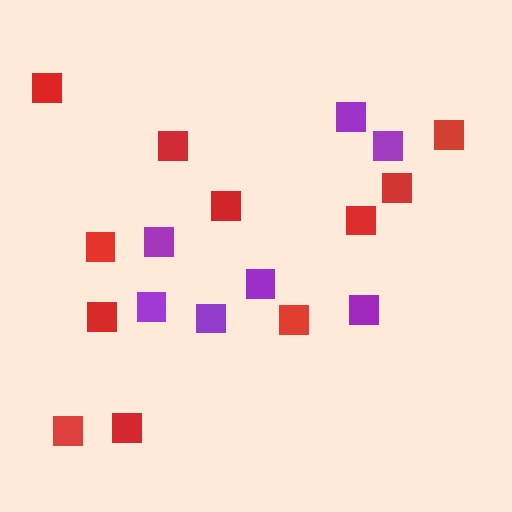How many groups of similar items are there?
There are 2 groups: one group of purple squares (7) and one group of red squares (11).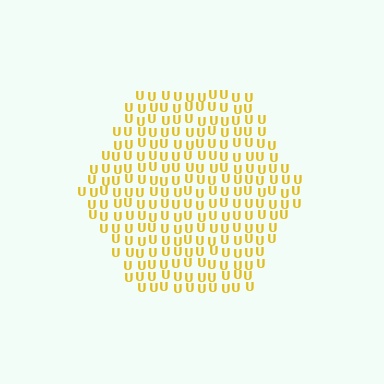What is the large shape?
The large shape is a hexagon.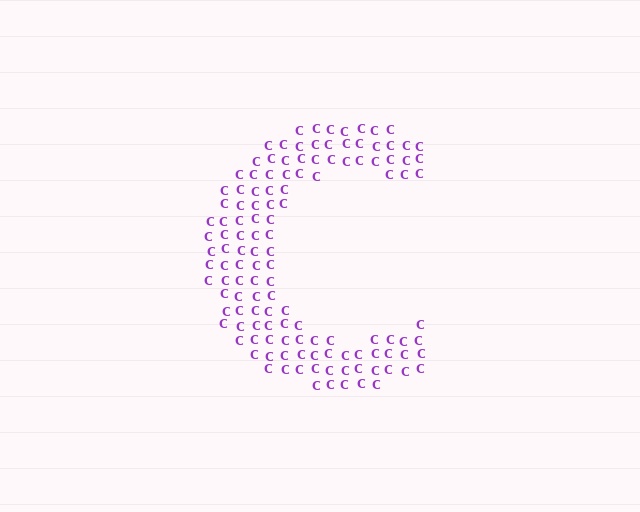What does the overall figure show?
The overall figure shows the letter C.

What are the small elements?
The small elements are letter C's.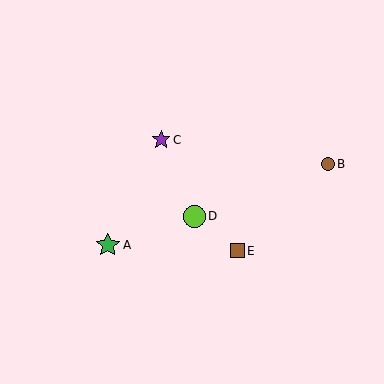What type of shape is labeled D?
Shape D is a lime circle.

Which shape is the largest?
The green star (labeled A) is the largest.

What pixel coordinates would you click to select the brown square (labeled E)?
Click at (237, 251) to select the brown square E.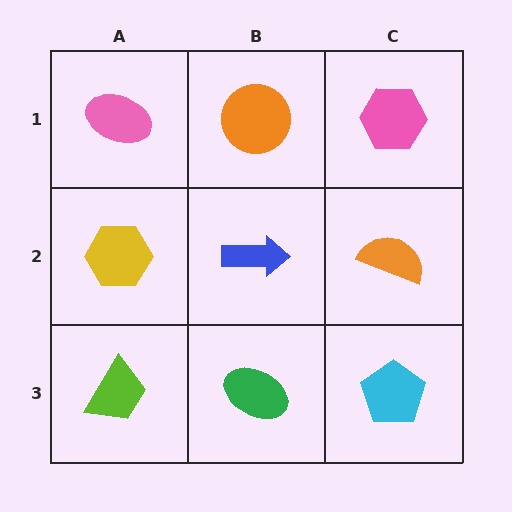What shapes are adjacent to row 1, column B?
A blue arrow (row 2, column B), a pink ellipse (row 1, column A), a pink hexagon (row 1, column C).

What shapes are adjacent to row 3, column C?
An orange semicircle (row 2, column C), a green ellipse (row 3, column B).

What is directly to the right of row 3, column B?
A cyan pentagon.